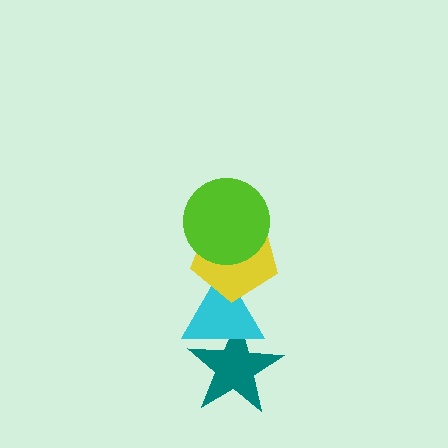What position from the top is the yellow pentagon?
The yellow pentagon is 2nd from the top.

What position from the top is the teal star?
The teal star is 4th from the top.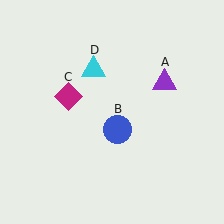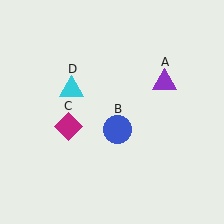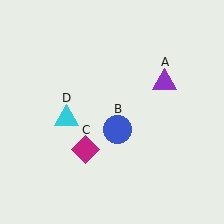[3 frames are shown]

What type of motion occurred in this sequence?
The magenta diamond (object C), cyan triangle (object D) rotated counterclockwise around the center of the scene.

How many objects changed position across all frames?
2 objects changed position: magenta diamond (object C), cyan triangle (object D).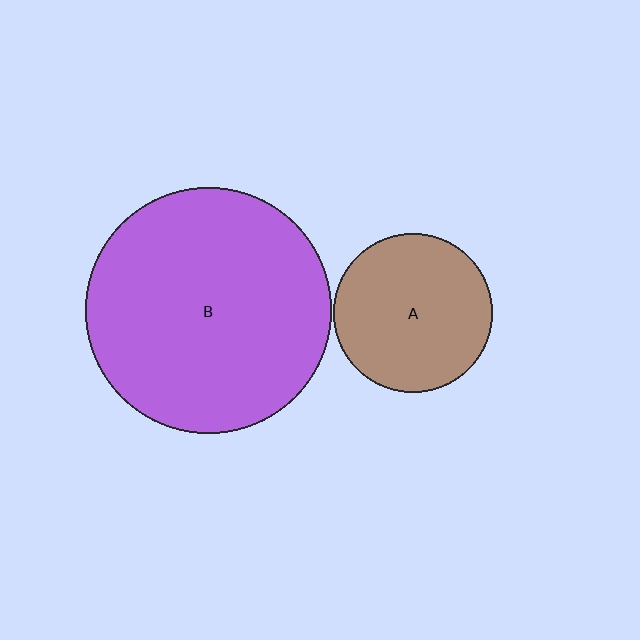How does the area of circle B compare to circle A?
Approximately 2.4 times.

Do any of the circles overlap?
No, none of the circles overlap.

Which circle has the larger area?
Circle B (purple).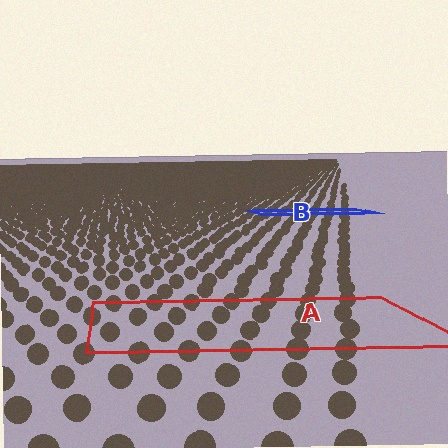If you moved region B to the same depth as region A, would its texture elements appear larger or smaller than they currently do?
They would appear larger. At a closer depth, the same texture elements are projected at a bigger on-screen size.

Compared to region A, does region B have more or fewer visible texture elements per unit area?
Region B has more texture elements per unit area — they are packed more densely because it is farther away.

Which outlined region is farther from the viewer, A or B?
Region B is farther from the viewer — the texture elements inside it appear smaller and more densely packed.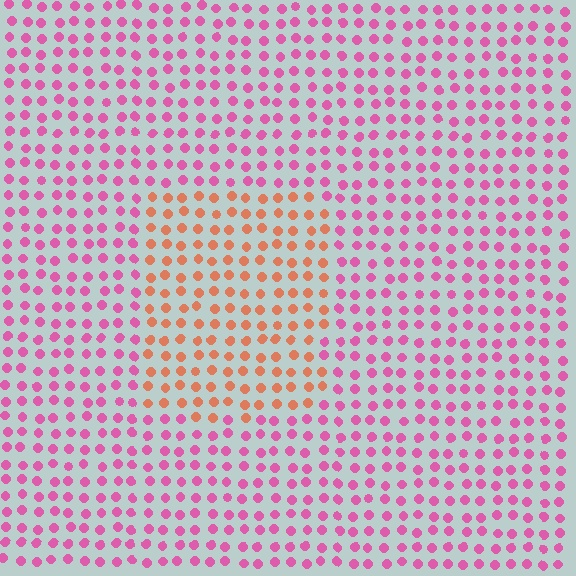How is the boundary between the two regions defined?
The boundary is defined purely by a slight shift in hue (about 52 degrees). Spacing, size, and orientation are identical on both sides.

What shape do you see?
I see a rectangle.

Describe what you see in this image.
The image is filled with small pink elements in a uniform arrangement. A rectangle-shaped region is visible where the elements are tinted to a slightly different hue, forming a subtle color boundary.